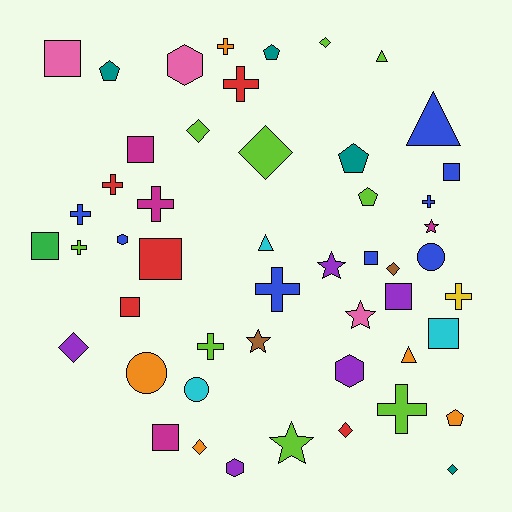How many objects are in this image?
There are 50 objects.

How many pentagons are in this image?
There are 5 pentagons.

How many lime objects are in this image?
There are 9 lime objects.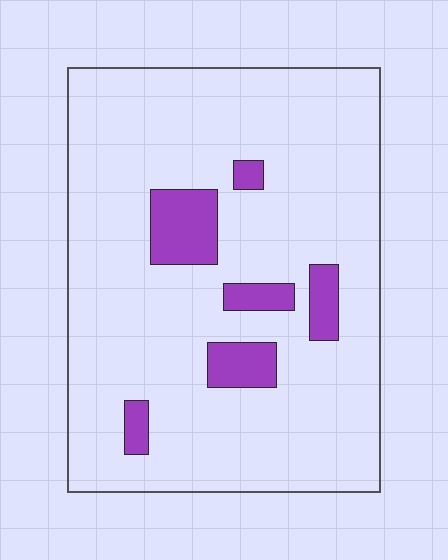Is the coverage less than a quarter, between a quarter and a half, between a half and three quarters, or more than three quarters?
Less than a quarter.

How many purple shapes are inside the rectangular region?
6.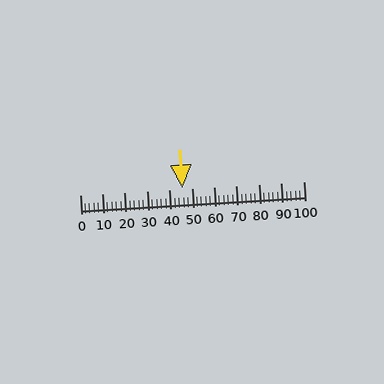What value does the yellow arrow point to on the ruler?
The yellow arrow points to approximately 46.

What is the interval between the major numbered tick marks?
The major tick marks are spaced 10 units apart.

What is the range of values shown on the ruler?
The ruler shows values from 0 to 100.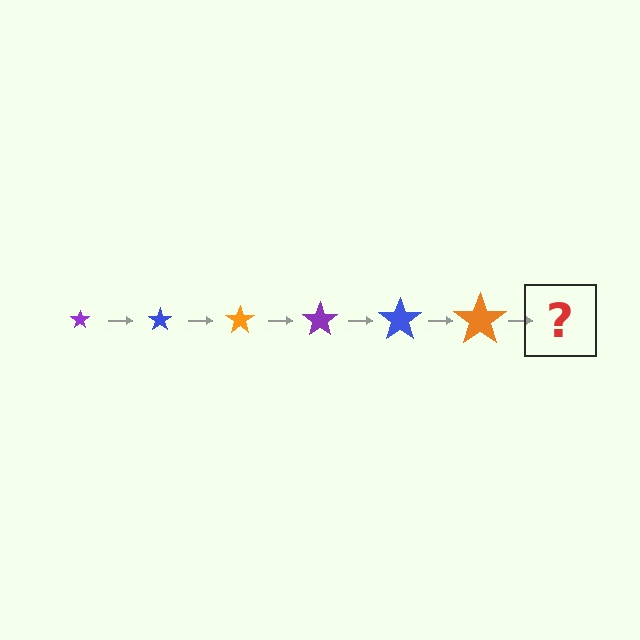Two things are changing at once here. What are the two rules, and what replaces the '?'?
The two rules are that the star grows larger each step and the color cycles through purple, blue, and orange. The '?' should be a purple star, larger than the previous one.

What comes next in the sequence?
The next element should be a purple star, larger than the previous one.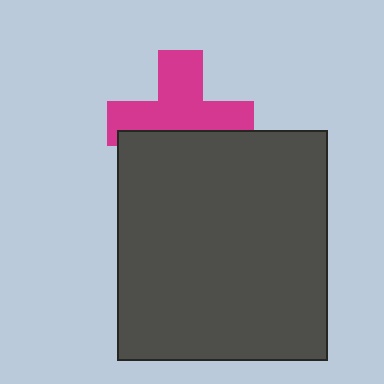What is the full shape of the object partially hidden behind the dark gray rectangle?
The partially hidden object is a magenta cross.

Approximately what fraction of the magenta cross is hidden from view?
Roughly 41% of the magenta cross is hidden behind the dark gray rectangle.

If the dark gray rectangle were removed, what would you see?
You would see the complete magenta cross.